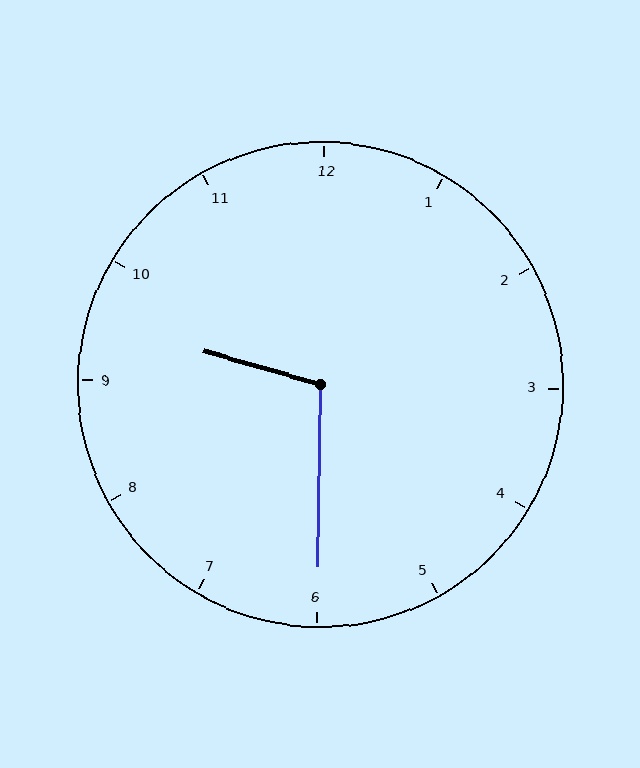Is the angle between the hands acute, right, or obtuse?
It is obtuse.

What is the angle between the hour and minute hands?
Approximately 105 degrees.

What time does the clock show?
9:30.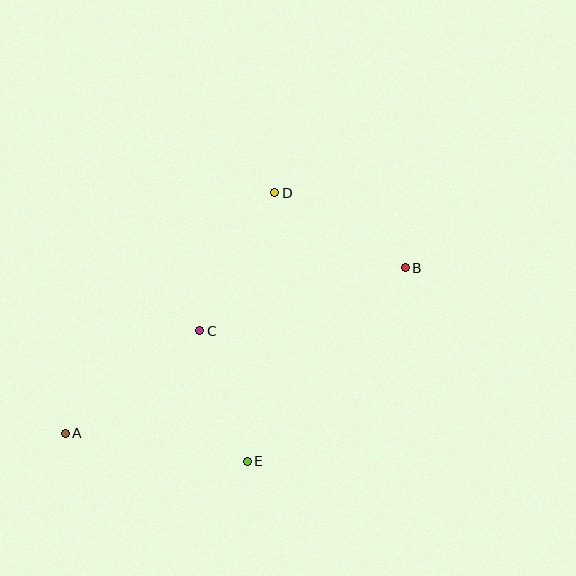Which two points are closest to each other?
Points C and E are closest to each other.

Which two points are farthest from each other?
Points A and B are farthest from each other.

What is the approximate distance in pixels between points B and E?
The distance between B and E is approximately 250 pixels.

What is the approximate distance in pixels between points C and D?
The distance between C and D is approximately 157 pixels.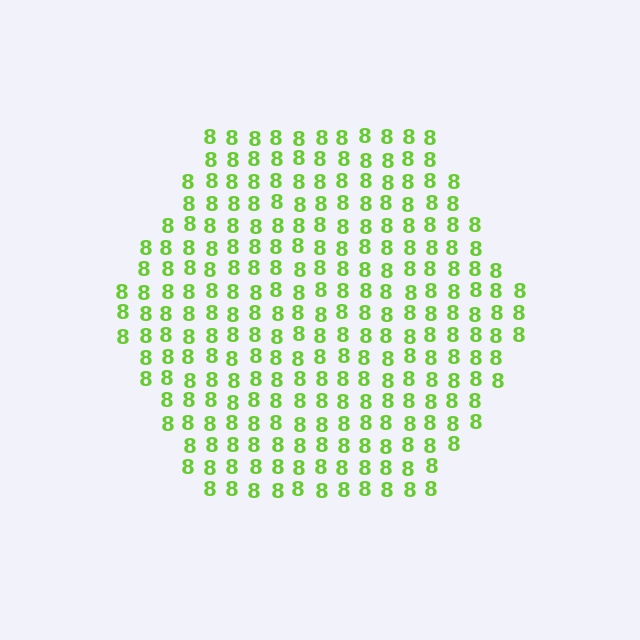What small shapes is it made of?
It is made of small digit 8's.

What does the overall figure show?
The overall figure shows a hexagon.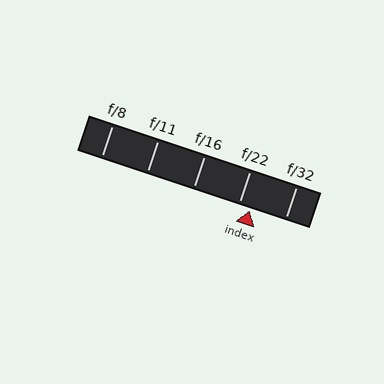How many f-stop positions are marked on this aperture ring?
There are 5 f-stop positions marked.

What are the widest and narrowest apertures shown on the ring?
The widest aperture shown is f/8 and the narrowest is f/32.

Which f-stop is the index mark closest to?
The index mark is closest to f/22.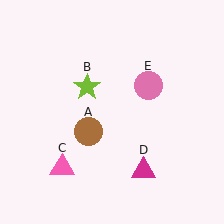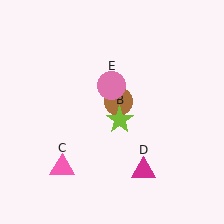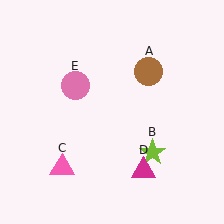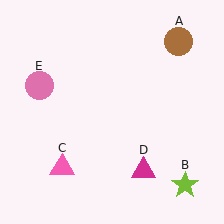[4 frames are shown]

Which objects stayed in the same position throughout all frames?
Pink triangle (object C) and magenta triangle (object D) remained stationary.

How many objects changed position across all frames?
3 objects changed position: brown circle (object A), lime star (object B), pink circle (object E).